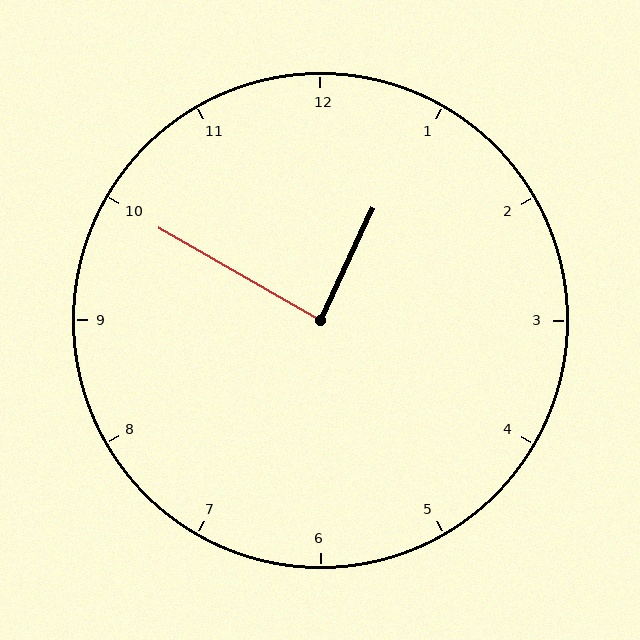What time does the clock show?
12:50.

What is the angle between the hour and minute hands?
Approximately 85 degrees.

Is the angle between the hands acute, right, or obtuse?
It is right.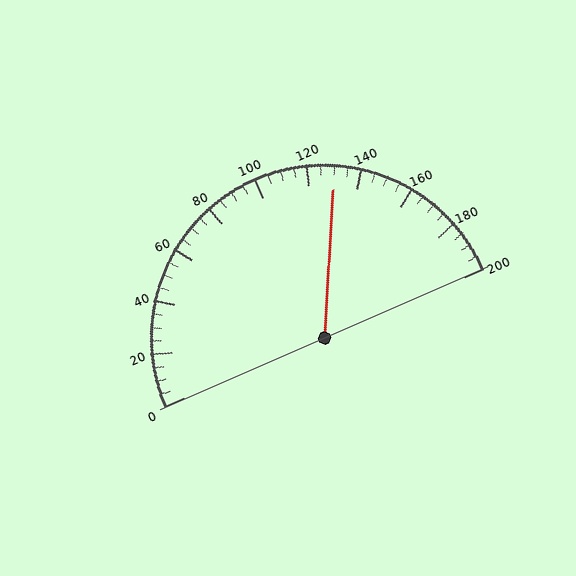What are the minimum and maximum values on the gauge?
The gauge ranges from 0 to 200.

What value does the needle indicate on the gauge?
The needle indicates approximately 130.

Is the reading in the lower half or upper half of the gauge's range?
The reading is in the upper half of the range (0 to 200).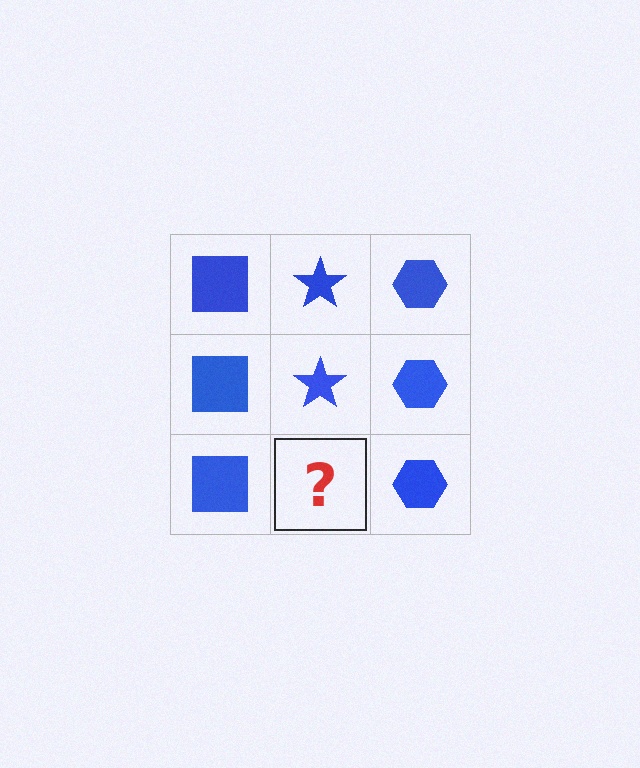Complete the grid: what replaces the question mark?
The question mark should be replaced with a blue star.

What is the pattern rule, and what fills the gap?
The rule is that each column has a consistent shape. The gap should be filled with a blue star.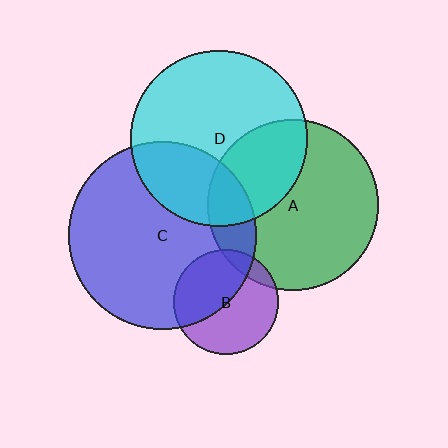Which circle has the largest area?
Circle C (blue).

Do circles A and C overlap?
Yes.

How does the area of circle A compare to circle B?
Approximately 2.6 times.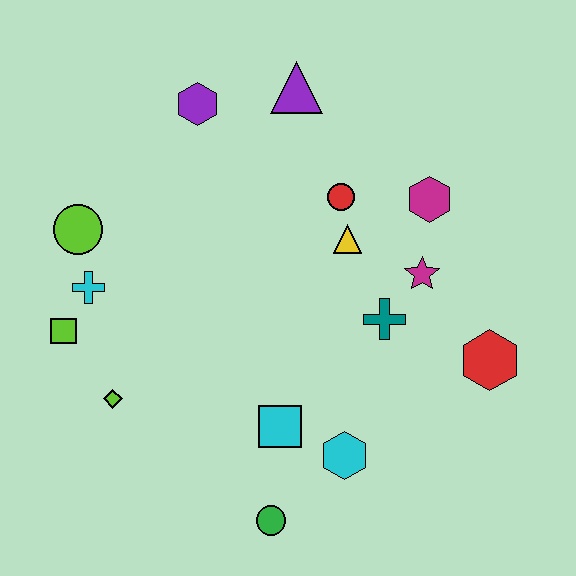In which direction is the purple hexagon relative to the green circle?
The purple hexagon is above the green circle.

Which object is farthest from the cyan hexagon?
The purple hexagon is farthest from the cyan hexagon.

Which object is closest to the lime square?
The cyan cross is closest to the lime square.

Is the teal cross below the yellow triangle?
Yes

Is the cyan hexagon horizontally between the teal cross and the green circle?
Yes